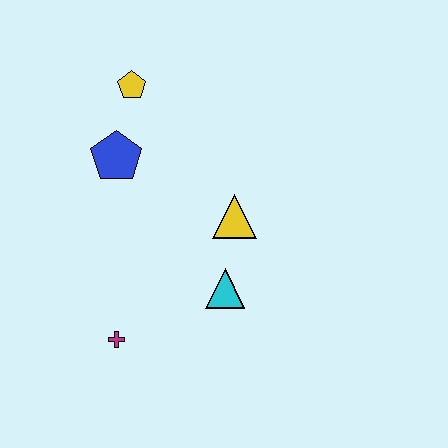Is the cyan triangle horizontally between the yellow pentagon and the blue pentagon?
No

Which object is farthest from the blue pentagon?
The magenta cross is farthest from the blue pentagon.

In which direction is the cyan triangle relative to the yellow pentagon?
The cyan triangle is below the yellow pentagon.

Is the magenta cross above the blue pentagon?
No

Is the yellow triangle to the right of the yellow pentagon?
Yes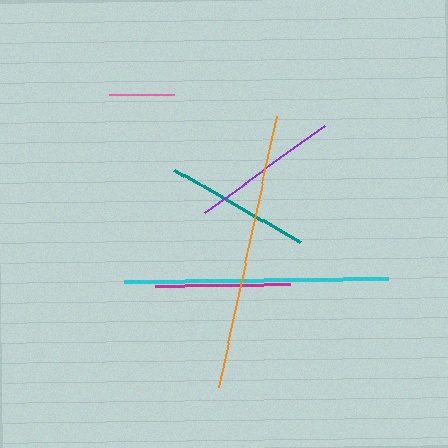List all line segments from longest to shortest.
From longest to shortest: orange, cyan, purple, teal, magenta, pink.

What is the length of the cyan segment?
The cyan segment is approximately 263 pixels long.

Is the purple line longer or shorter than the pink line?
The purple line is longer than the pink line.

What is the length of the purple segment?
The purple segment is approximately 148 pixels long.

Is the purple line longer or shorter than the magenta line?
The purple line is longer than the magenta line.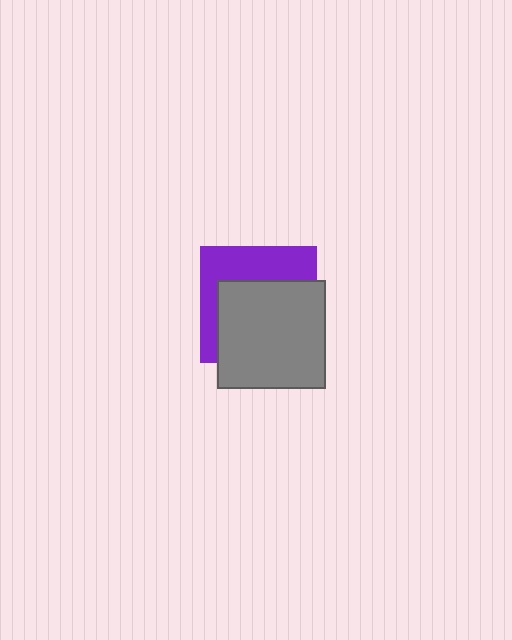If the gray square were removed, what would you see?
You would see the complete purple square.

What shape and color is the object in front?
The object in front is a gray square.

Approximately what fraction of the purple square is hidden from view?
Roughly 60% of the purple square is hidden behind the gray square.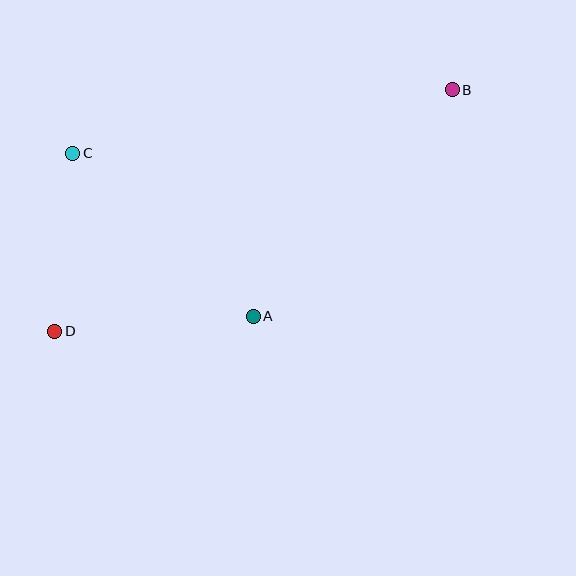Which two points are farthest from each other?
Points B and D are farthest from each other.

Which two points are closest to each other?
Points C and D are closest to each other.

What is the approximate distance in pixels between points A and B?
The distance between A and B is approximately 302 pixels.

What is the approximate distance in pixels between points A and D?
The distance between A and D is approximately 199 pixels.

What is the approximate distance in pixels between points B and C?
The distance between B and C is approximately 385 pixels.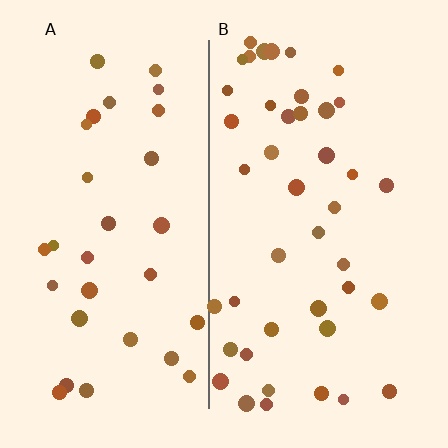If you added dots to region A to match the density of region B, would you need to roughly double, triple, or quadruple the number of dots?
Approximately double.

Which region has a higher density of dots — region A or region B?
B (the right).